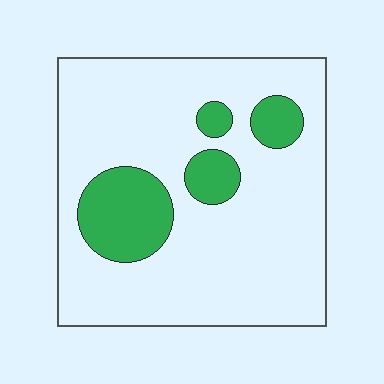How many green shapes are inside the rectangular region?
4.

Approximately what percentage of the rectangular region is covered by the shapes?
Approximately 20%.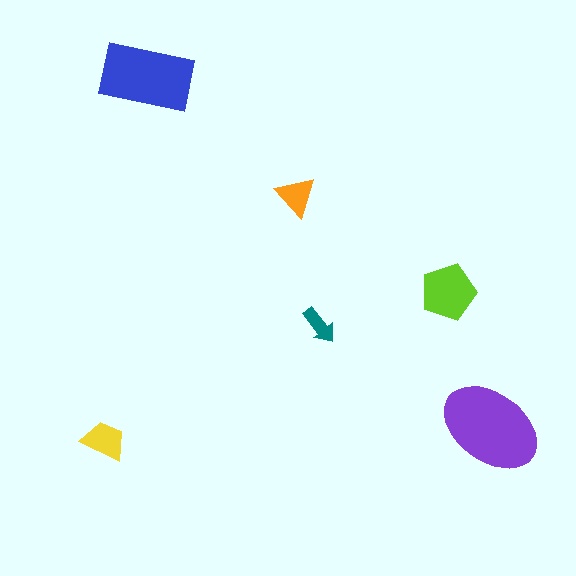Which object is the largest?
The purple ellipse.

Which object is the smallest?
The teal arrow.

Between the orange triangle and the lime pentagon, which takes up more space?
The lime pentagon.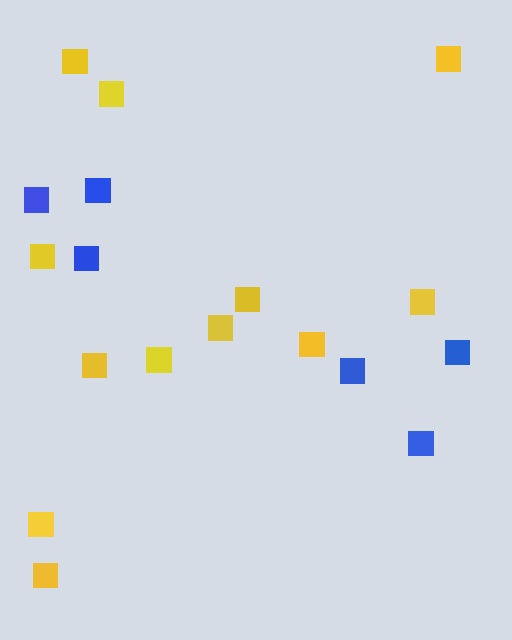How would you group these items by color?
There are 2 groups: one group of yellow squares (12) and one group of blue squares (6).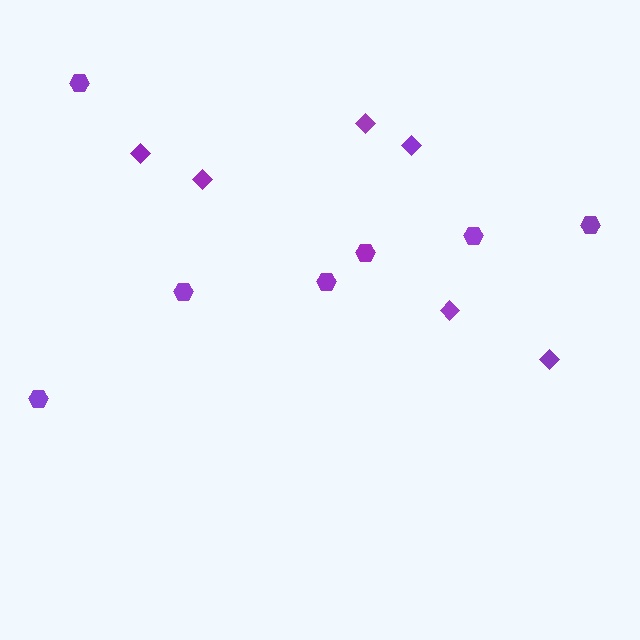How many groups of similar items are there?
There are 2 groups: one group of hexagons (7) and one group of diamonds (6).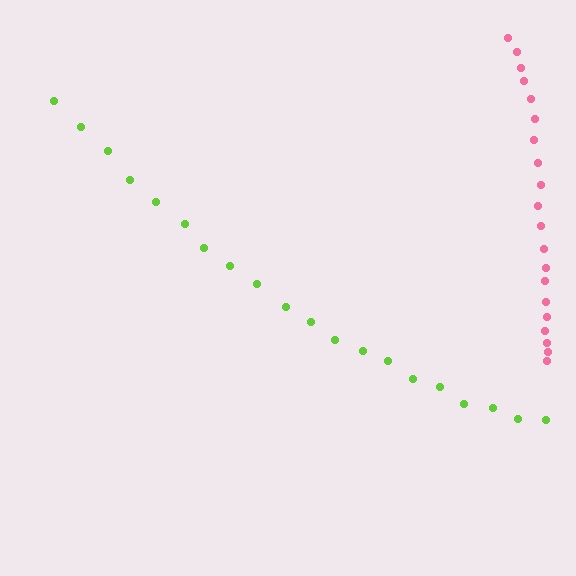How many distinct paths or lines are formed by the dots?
There are 2 distinct paths.